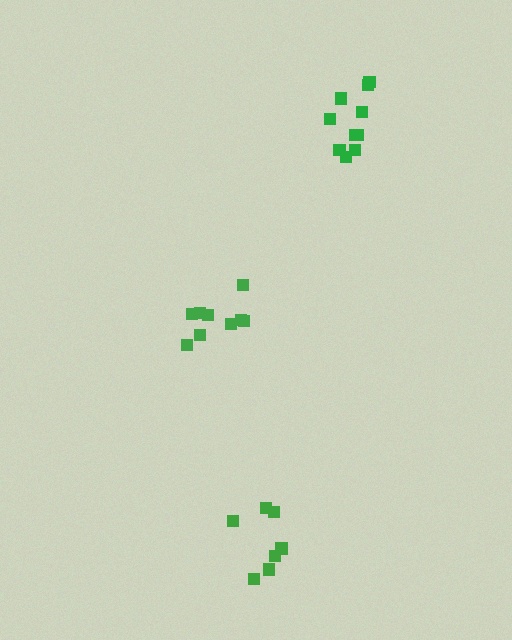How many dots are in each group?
Group 1: 7 dots, Group 2: 11 dots, Group 3: 9 dots (27 total).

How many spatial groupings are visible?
There are 3 spatial groupings.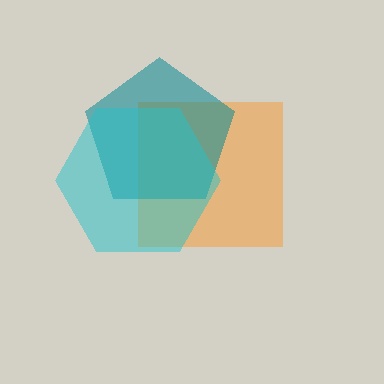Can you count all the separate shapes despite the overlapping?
Yes, there are 3 separate shapes.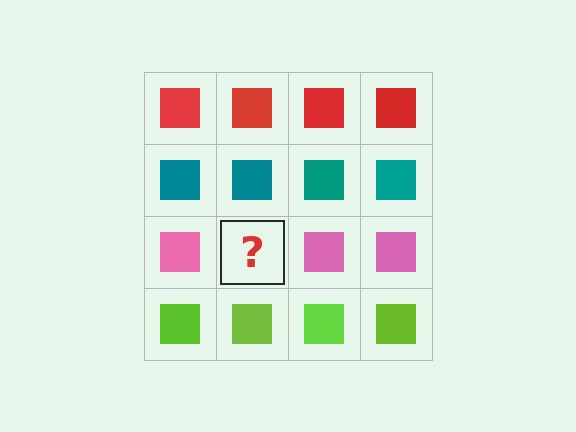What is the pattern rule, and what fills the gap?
The rule is that each row has a consistent color. The gap should be filled with a pink square.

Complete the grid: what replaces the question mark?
The question mark should be replaced with a pink square.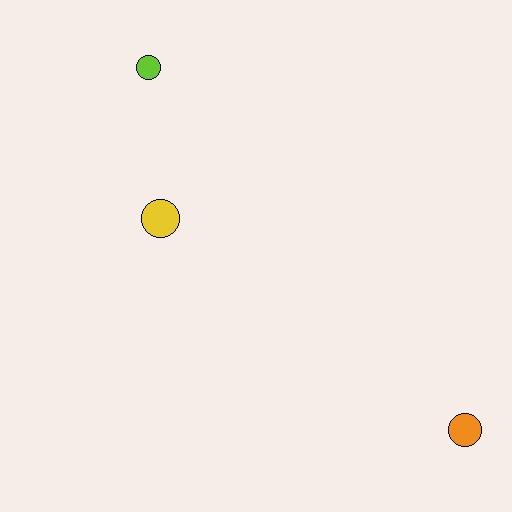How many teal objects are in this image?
There are no teal objects.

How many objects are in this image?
There are 3 objects.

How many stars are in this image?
There are no stars.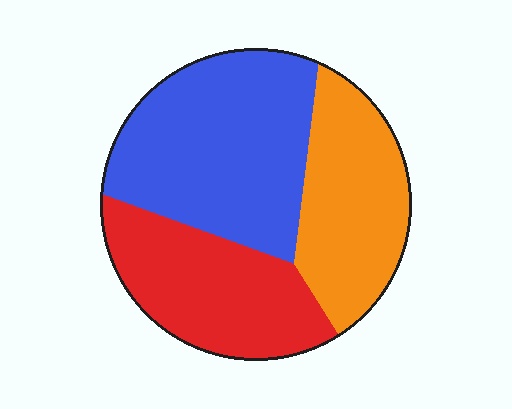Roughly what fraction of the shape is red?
Red covers roughly 30% of the shape.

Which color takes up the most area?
Blue, at roughly 40%.